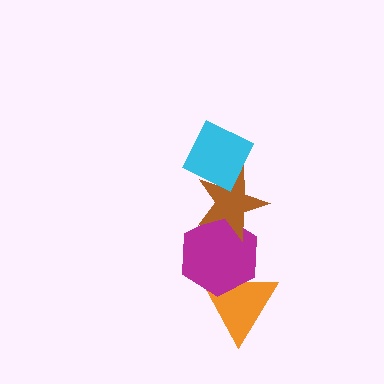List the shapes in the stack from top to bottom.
From top to bottom: the cyan diamond, the brown star, the magenta hexagon, the orange triangle.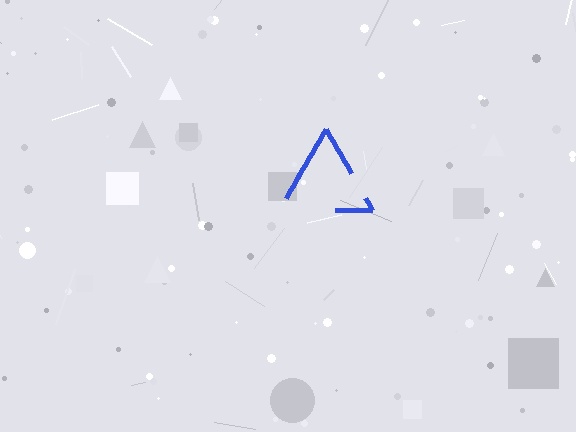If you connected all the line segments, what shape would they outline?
They would outline a triangle.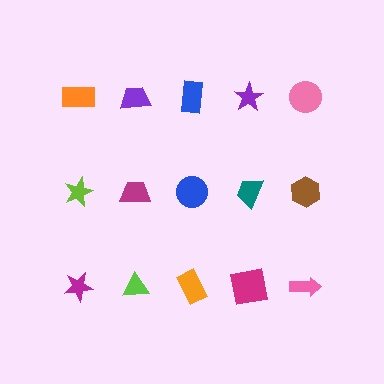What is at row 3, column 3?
An orange rectangle.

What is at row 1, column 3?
A blue rectangle.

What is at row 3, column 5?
A pink arrow.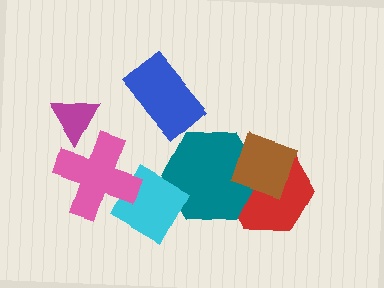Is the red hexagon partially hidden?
Yes, it is partially covered by another shape.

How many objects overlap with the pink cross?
2 objects overlap with the pink cross.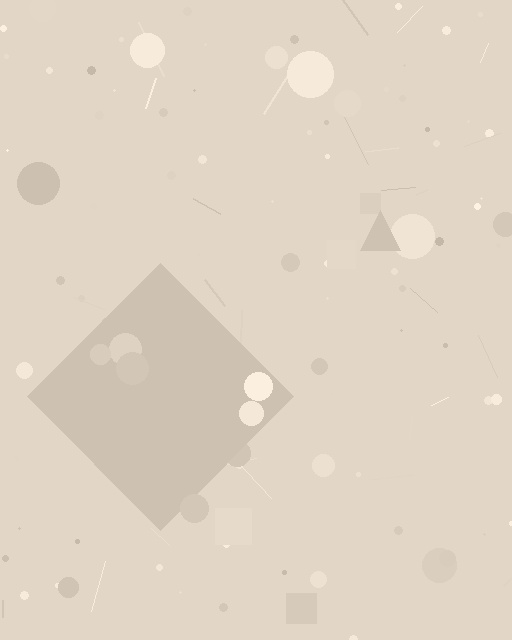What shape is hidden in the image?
A diamond is hidden in the image.